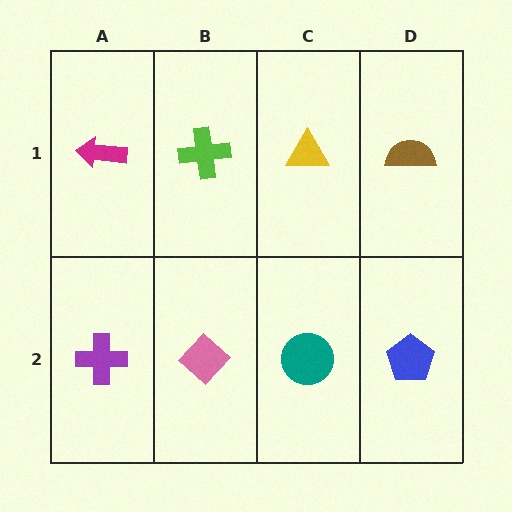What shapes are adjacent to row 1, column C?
A teal circle (row 2, column C), a lime cross (row 1, column B), a brown semicircle (row 1, column D).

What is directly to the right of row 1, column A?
A lime cross.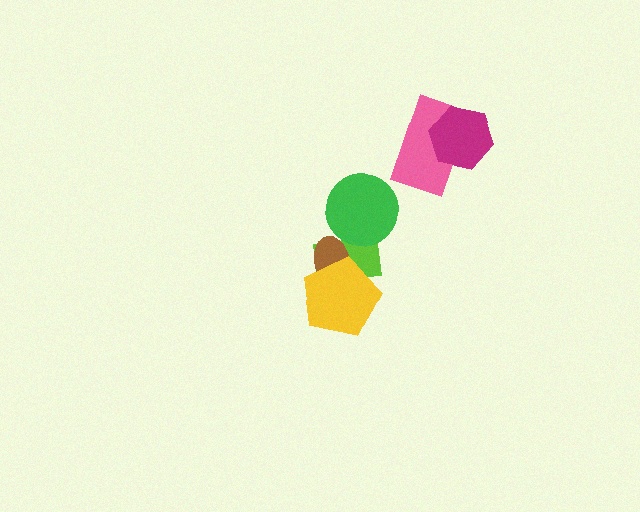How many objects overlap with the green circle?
1 object overlaps with the green circle.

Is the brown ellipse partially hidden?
Yes, it is partially covered by another shape.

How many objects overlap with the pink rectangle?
1 object overlaps with the pink rectangle.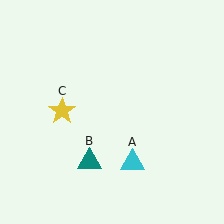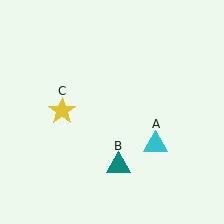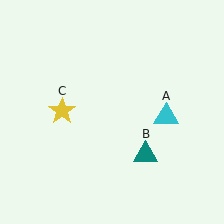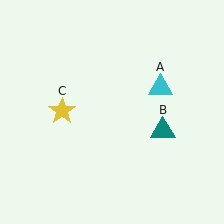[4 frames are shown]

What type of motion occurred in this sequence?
The cyan triangle (object A), teal triangle (object B) rotated counterclockwise around the center of the scene.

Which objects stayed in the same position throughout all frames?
Yellow star (object C) remained stationary.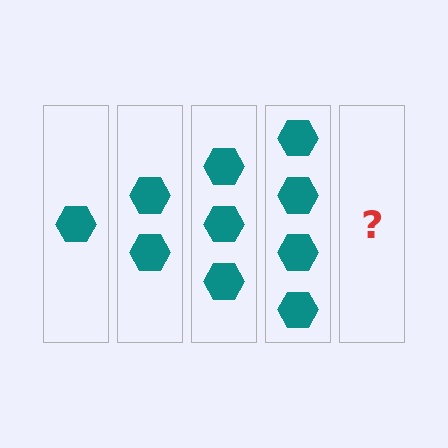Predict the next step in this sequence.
The next step is 5 hexagons.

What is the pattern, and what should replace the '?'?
The pattern is that each step adds one more hexagon. The '?' should be 5 hexagons.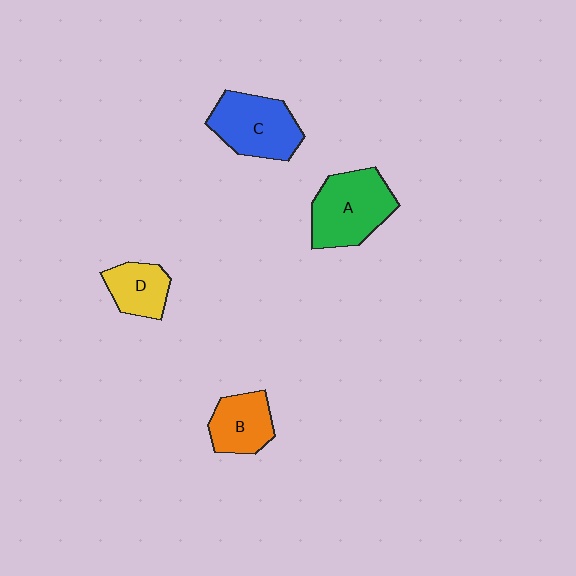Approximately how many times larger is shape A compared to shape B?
Approximately 1.6 times.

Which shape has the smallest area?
Shape D (yellow).